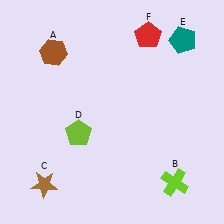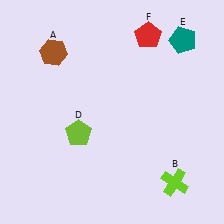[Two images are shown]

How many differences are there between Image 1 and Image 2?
There is 1 difference between the two images.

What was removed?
The brown star (C) was removed in Image 2.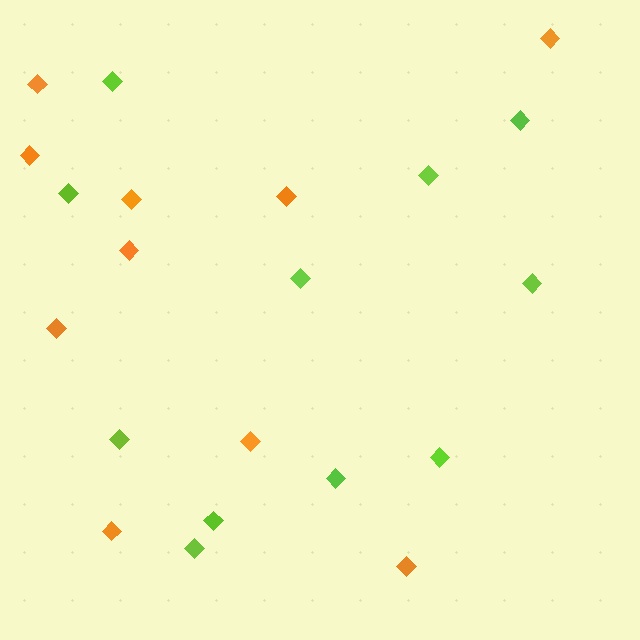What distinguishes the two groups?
There are 2 groups: one group of orange diamonds (10) and one group of lime diamonds (11).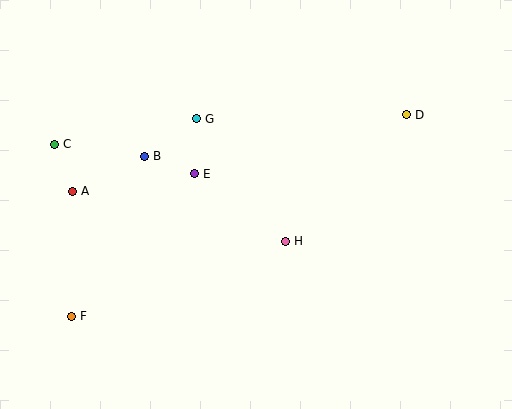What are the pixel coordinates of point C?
Point C is at (54, 144).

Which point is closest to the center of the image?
Point H at (285, 241) is closest to the center.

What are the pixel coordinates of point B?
Point B is at (144, 156).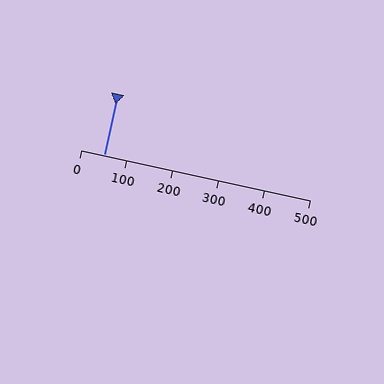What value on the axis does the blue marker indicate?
The marker indicates approximately 50.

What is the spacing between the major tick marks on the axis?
The major ticks are spaced 100 apart.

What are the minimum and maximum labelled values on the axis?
The axis runs from 0 to 500.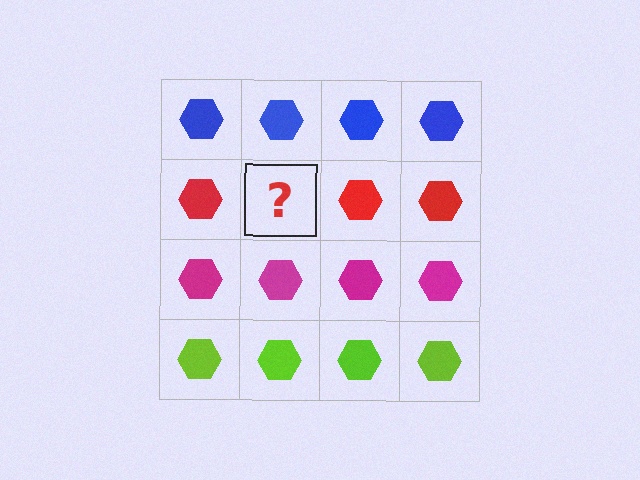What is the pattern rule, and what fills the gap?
The rule is that each row has a consistent color. The gap should be filled with a red hexagon.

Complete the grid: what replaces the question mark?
The question mark should be replaced with a red hexagon.